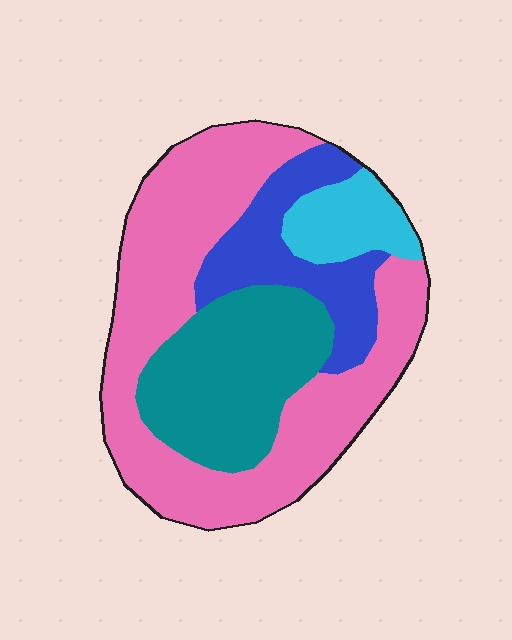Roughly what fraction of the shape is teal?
Teal takes up about one quarter (1/4) of the shape.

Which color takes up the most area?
Pink, at roughly 50%.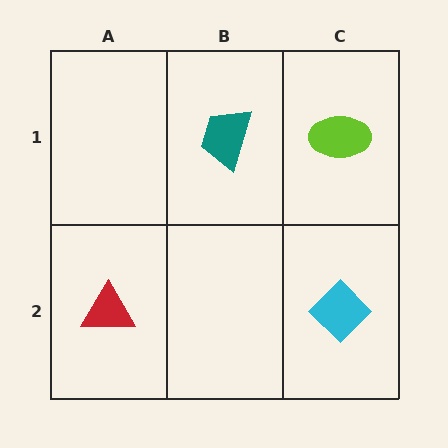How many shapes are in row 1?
2 shapes.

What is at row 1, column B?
A teal trapezoid.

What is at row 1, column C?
A lime ellipse.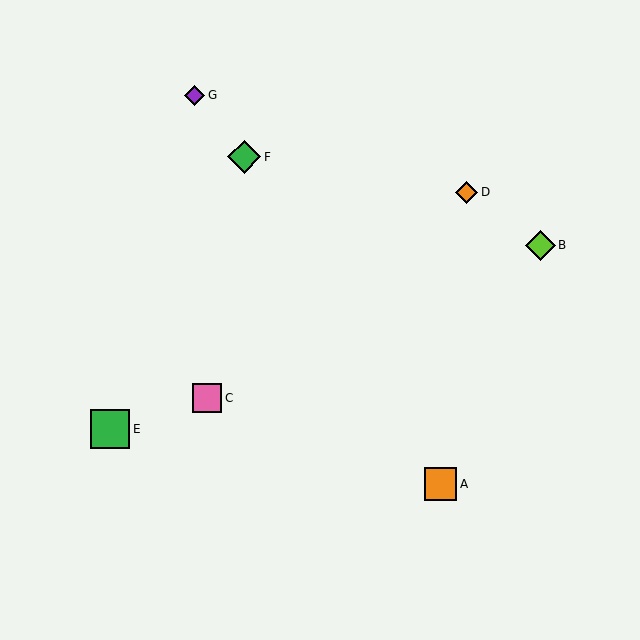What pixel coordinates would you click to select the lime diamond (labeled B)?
Click at (540, 245) to select the lime diamond B.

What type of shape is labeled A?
Shape A is an orange square.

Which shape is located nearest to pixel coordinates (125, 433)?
The green square (labeled E) at (110, 429) is nearest to that location.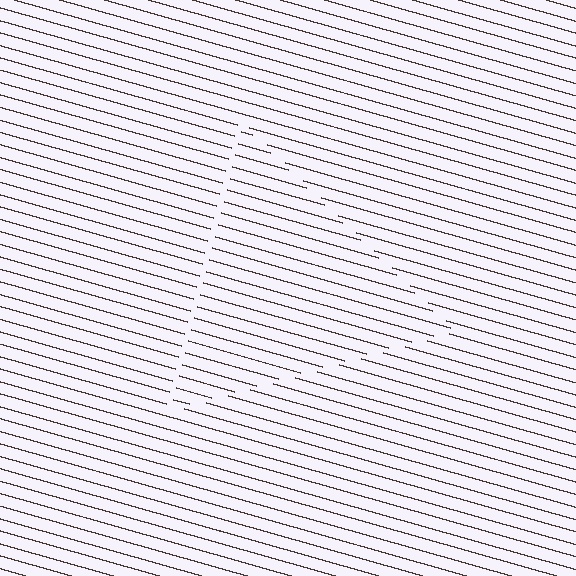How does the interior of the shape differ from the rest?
The interior of the shape contains the same grating, shifted by half a period — the contour is defined by the phase discontinuity where line-ends from the inner and outer gratings abut.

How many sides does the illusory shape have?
3 sides — the line-ends trace a triangle.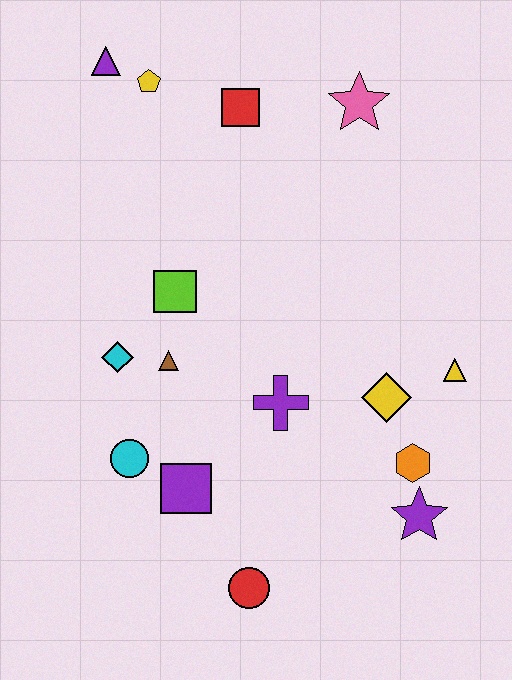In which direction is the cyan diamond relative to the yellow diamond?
The cyan diamond is to the left of the yellow diamond.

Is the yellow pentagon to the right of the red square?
No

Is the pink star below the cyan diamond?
No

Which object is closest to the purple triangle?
The yellow pentagon is closest to the purple triangle.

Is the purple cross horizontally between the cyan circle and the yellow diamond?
Yes